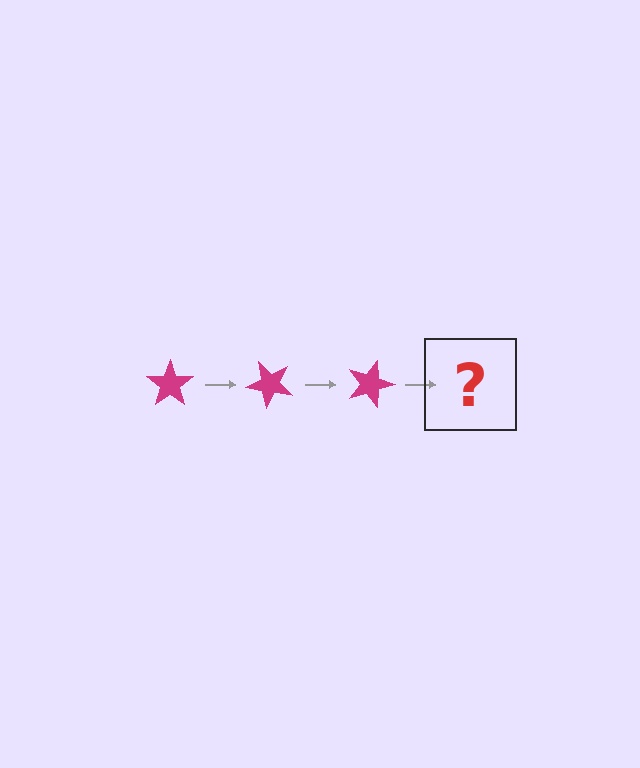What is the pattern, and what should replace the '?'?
The pattern is that the star rotates 45 degrees each step. The '?' should be a magenta star rotated 135 degrees.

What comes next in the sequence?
The next element should be a magenta star rotated 135 degrees.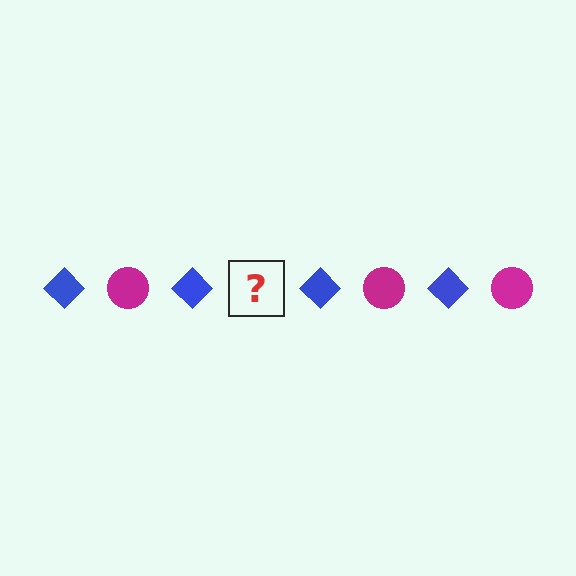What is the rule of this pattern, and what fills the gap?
The rule is that the pattern alternates between blue diamond and magenta circle. The gap should be filled with a magenta circle.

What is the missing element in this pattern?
The missing element is a magenta circle.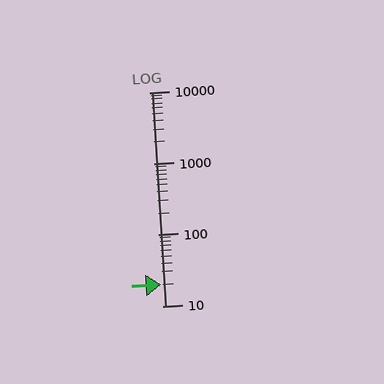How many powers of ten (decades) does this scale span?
The scale spans 3 decades, from 10 to 10000.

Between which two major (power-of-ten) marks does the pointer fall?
The pointer is between 10 and 100.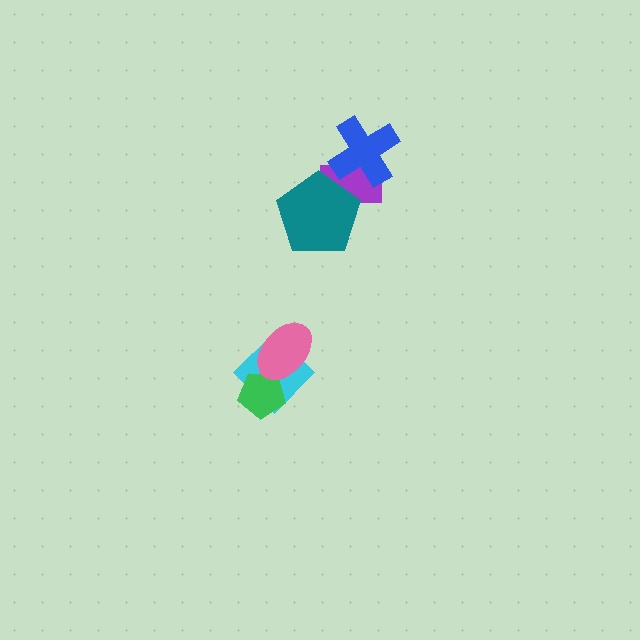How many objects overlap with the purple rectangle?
2 objects overlap with the purple rectangle.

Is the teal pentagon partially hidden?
No, no other shape covers it.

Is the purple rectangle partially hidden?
Yes, it is partially covered by another shape.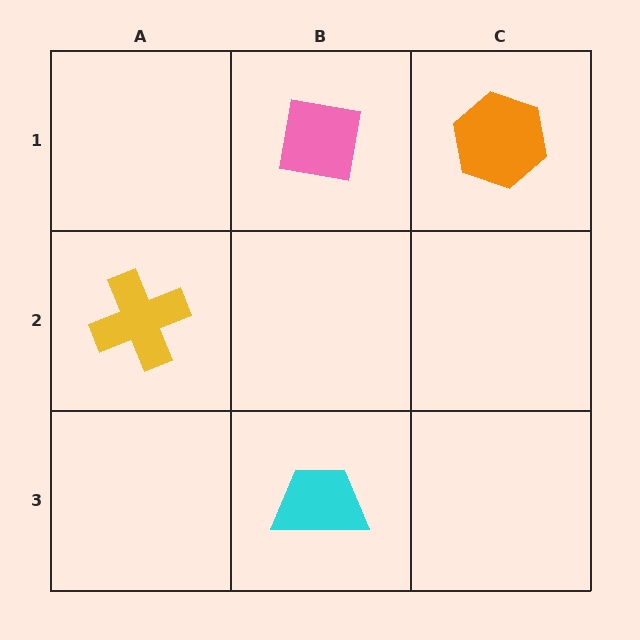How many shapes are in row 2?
1 shape.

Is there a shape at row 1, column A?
No, that cell is empty.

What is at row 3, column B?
A cyan trapezoid.